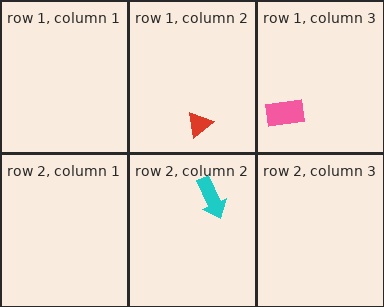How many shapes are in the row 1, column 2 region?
1.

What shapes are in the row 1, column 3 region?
The pink rectangle.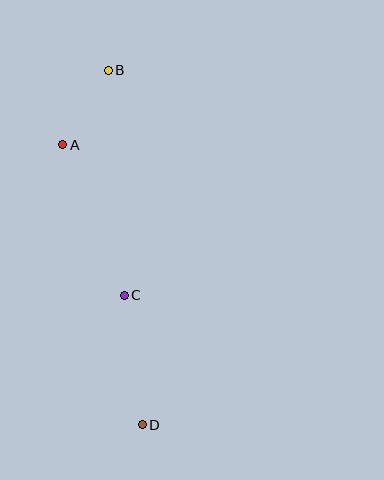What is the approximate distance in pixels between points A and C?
The distance between A and C is approximately 162 pixels.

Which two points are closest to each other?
Points A and B are closest to each other.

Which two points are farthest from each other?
Points B and D are farthest from each other.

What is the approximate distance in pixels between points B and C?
The distance between B and C is approximately 225 pixels.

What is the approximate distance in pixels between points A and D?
The distance between A and D is approximately 291 pixels.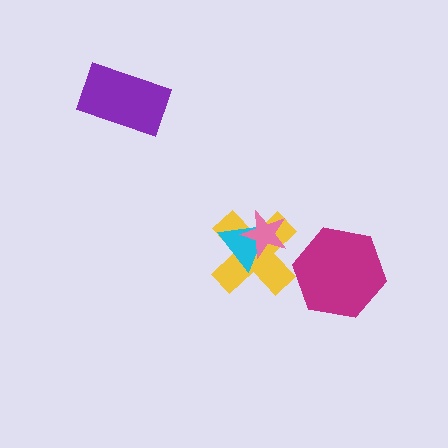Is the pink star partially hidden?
No, no other shape covers it.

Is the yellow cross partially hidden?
Yes, it is partially covered by another shape.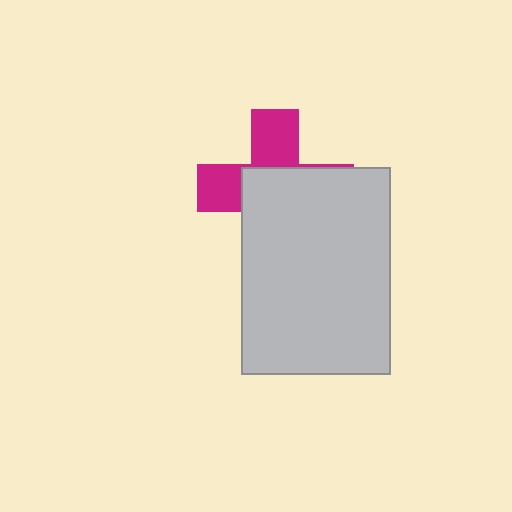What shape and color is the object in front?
The object in front is a light gray rectangle.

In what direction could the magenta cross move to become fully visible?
The magenta cross could move toward the upper-left. That would shift it out from behind the light gray rectangle entirely.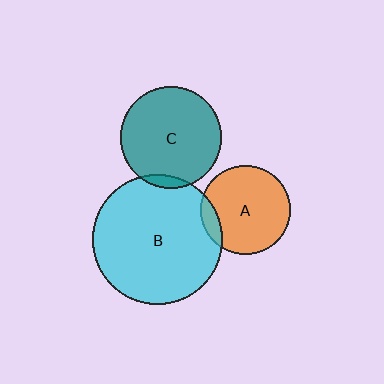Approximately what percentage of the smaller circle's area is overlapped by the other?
Approximately 5%.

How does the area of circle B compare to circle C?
Approximately 1.6 times.